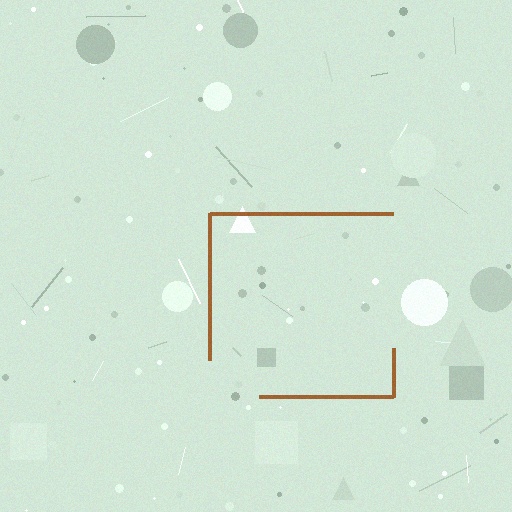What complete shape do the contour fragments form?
The contour fragments form a square.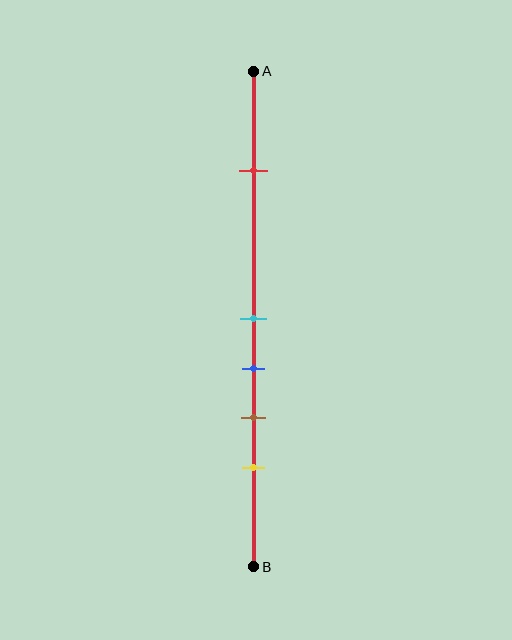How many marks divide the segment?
There are 5 marks dividing the segment.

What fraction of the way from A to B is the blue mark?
The blue mark is approximately 60% (0.6) of the way from A to B.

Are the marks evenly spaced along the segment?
No, the marks are not evenly spaced.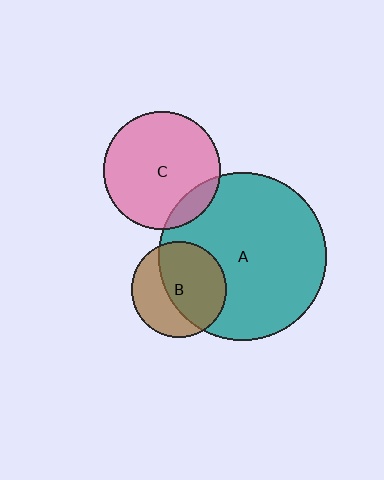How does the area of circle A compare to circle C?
Approximately 2.0 times.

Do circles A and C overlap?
Yes.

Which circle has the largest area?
Circle A (teal).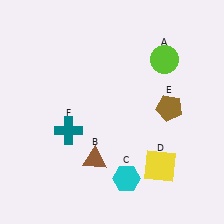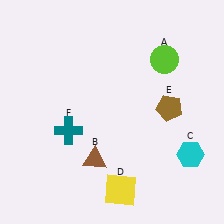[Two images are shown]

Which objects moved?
The objects that moved are: the cyan hexagon (C), the yellow square (D).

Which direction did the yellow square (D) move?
The yellow square (D) moved left.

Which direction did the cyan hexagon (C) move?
The cyan hexagon (C) moved right.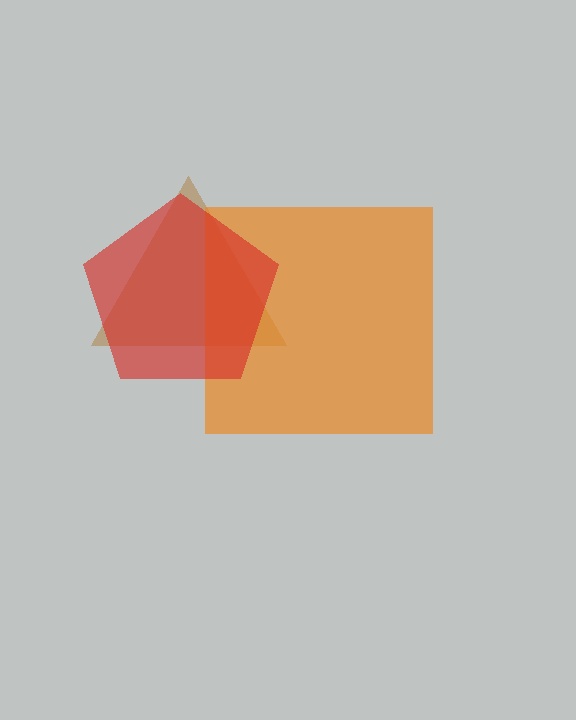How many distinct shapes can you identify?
There are 3 distinct shapes: a brown triangle, an orange square, a red pentagon.